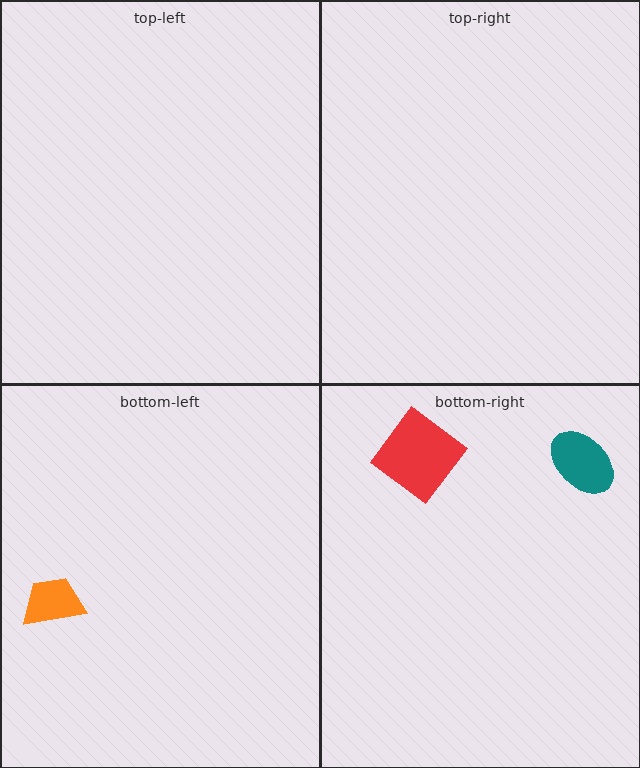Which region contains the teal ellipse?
The bottom-right region.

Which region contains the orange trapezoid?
The bottom-left region.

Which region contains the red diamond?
The bottom-right region.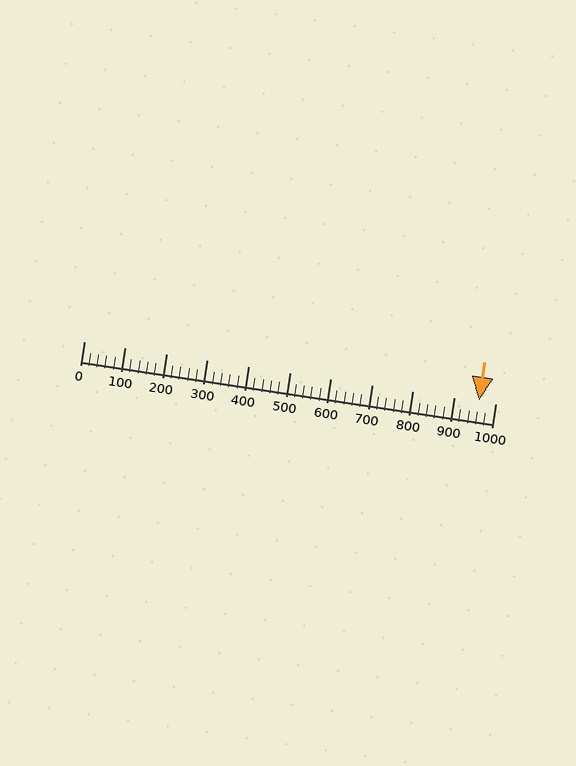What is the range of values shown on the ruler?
The ruler shows values from 0 to 1000.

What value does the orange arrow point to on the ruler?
The orange arrow points to approximately 960.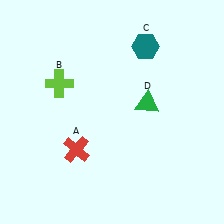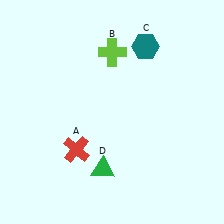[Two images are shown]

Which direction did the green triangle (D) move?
The green triangle (D) moved down.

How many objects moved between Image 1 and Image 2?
2 objects moved between the two images.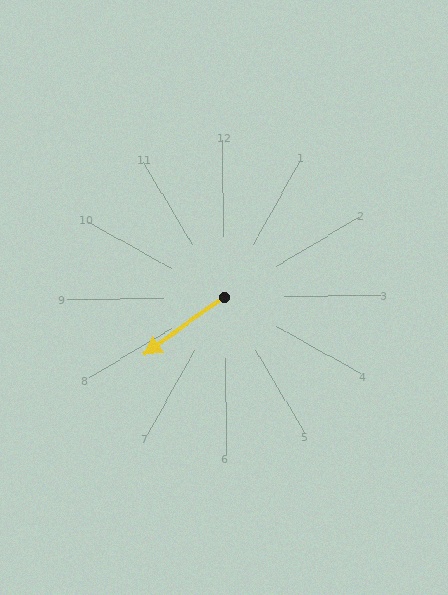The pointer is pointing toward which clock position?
Roughly 8 o'clock.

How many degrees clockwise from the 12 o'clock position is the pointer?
Approximately 236 degrees.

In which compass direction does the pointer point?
Southwest.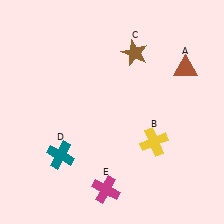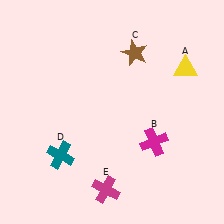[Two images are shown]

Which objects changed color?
A changed from brown to yellow. B changed from yellow to magenta.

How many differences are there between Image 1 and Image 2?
There are 2 differences between the two images.